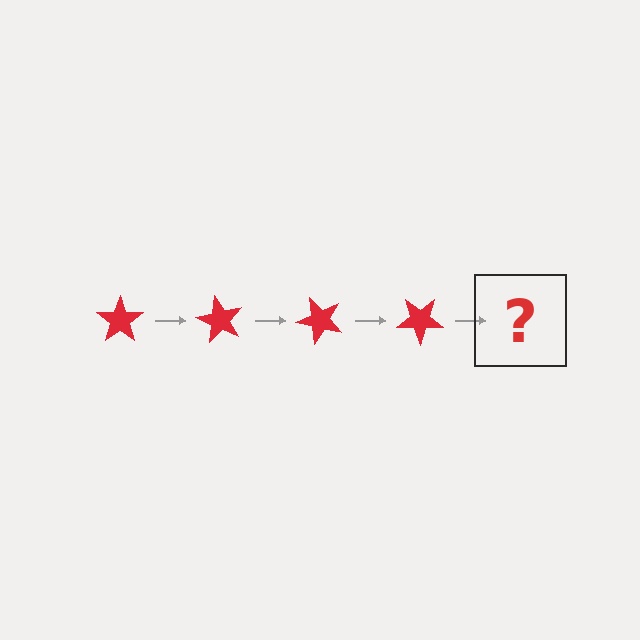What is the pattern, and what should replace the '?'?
The pattern is that the star rotates 60 degrees each step. The '?' should be a red star rotated 240 degrees.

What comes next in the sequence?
The next element should be a red star rotated 240 degrees.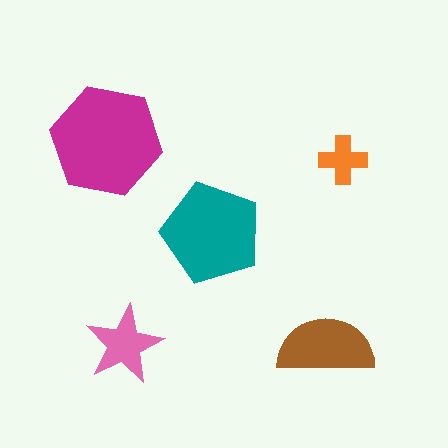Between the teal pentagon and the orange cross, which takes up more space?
The teal pentagon.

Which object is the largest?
The magenta hexagon.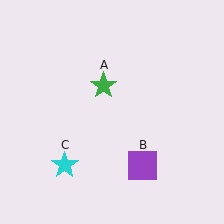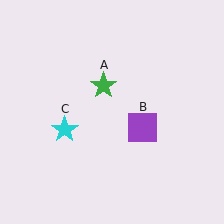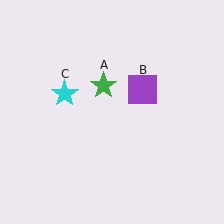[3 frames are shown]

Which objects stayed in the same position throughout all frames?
Green star (object A) remained stationary.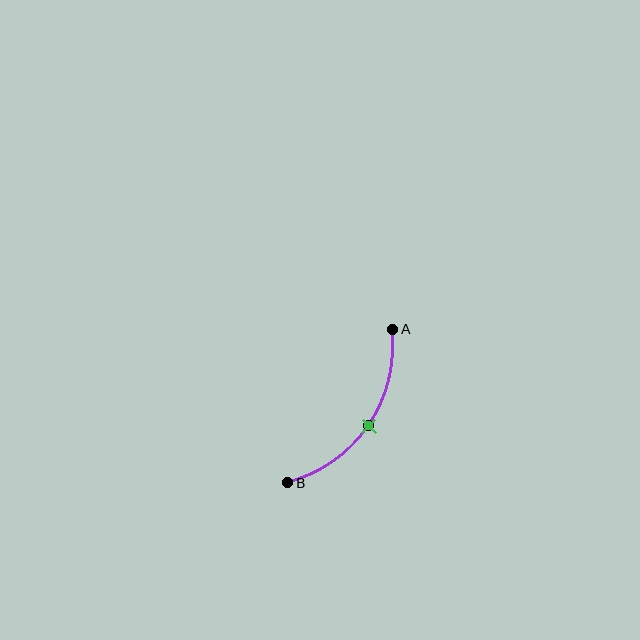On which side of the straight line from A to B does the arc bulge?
The arc bulges below and to the right of the straight line connecting A and B.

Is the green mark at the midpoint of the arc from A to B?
Yes. The green mark lies on the arc at equal arc-length from both A and B — it is the arc midpoint.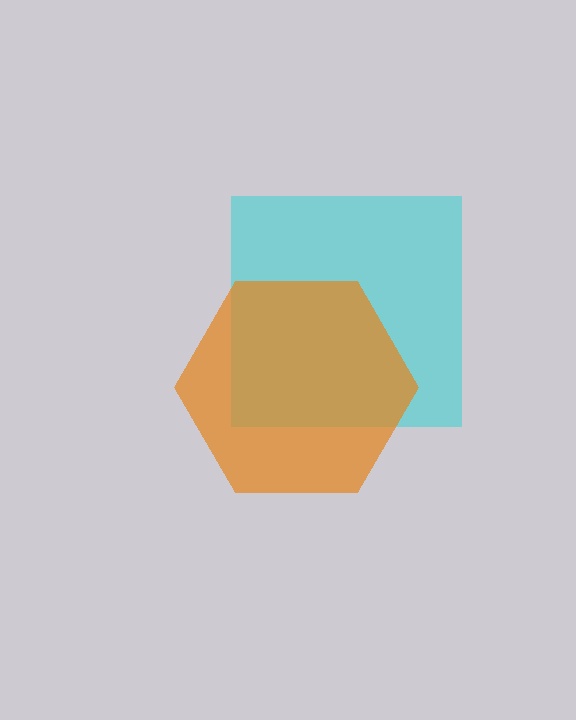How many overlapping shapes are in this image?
There are 2 overlapping shapes in the image.